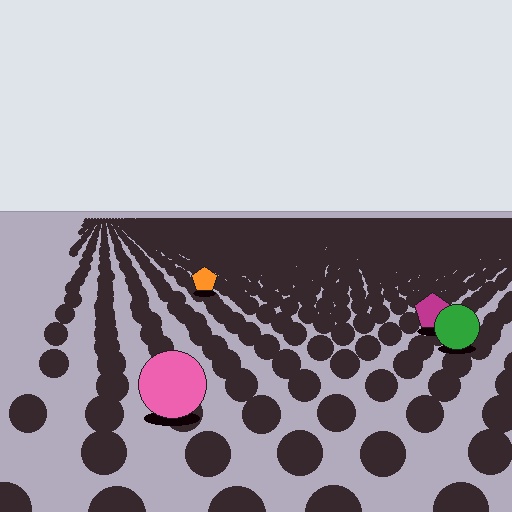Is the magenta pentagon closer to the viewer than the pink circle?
No. The pink circle is closer — you can tell from the texture gradient: the ground texture is coarser near it.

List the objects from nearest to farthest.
From nearest to farthest: the pink circle, the green circle, the magenta pentagon, the orange pentagon.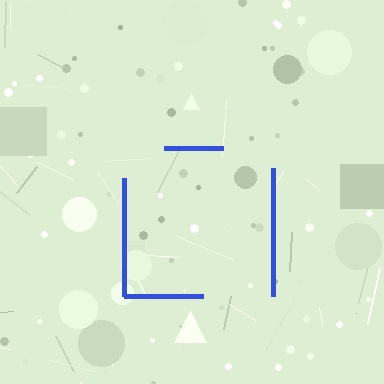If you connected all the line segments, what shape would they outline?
They would outline a square.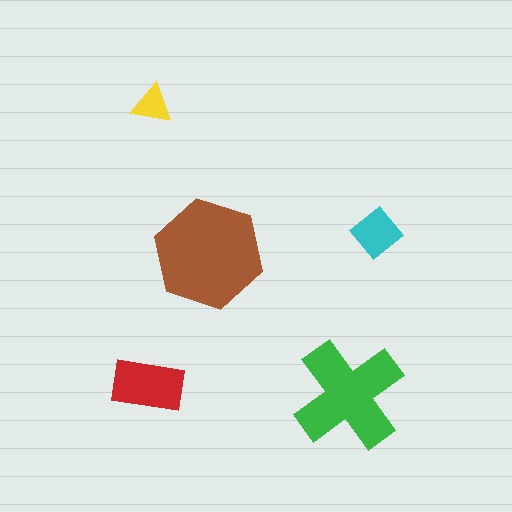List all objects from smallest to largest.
The yellow triangle, the cyan diamond, the red rectangle, the green cross, the brown hexagon.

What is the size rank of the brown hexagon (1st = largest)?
1st.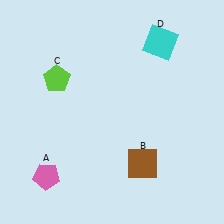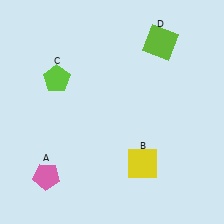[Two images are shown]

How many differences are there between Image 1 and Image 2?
There are 2 differences between the two images.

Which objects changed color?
B changed from brown to yellow. D changed from cyan to lime.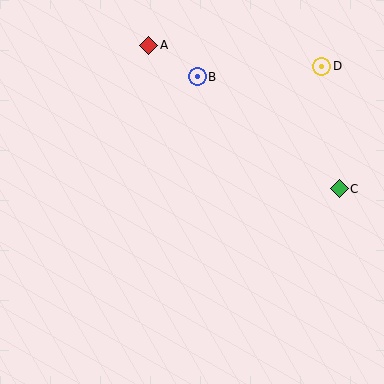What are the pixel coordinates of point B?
Point B is at (197, 77).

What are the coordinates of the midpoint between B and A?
The midpoint between B and A is at (173, 61).